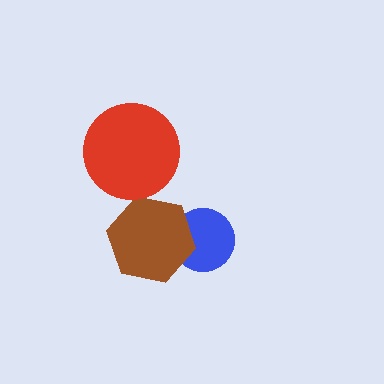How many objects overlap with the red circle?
0 objects overlap with the red circle.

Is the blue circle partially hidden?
Yes, it is partially covered by another shape.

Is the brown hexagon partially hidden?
No, no other shape covers it.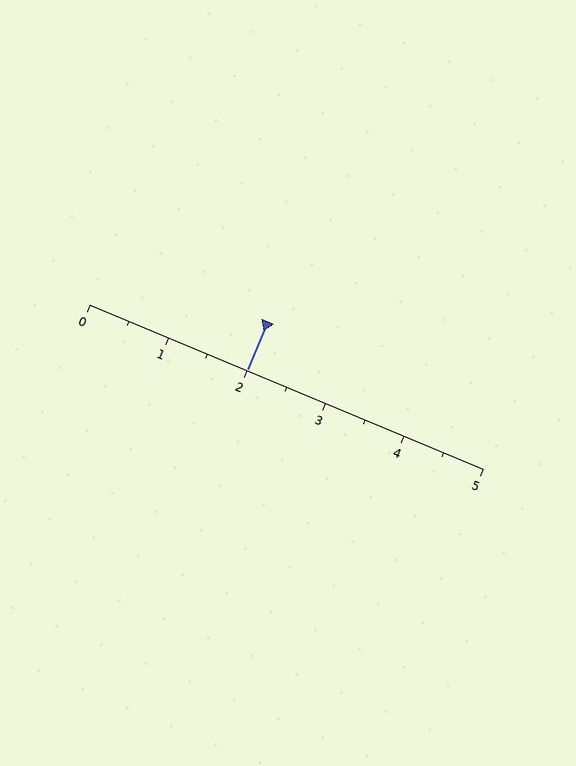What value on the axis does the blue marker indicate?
The marker indicates approximately 2.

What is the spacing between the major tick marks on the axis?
The major ticks are spaced 1 apart.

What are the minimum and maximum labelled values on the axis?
The axis runs from 0 to 5.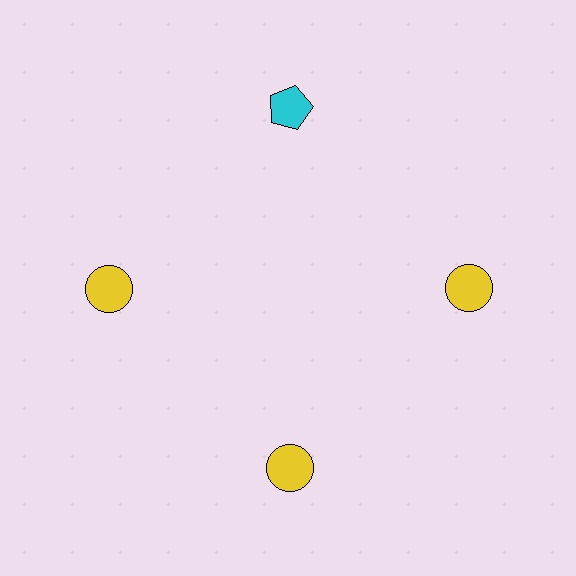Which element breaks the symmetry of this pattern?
The cyan pentagon at roughly the 12 o'clock position breaks the symmetry. All other shapes are yellow circles.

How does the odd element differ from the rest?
It differs in both color (cyan instead of yellow) and shape (pentagon instead of circle).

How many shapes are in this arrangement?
There are 4 shapes arranged in a ring pattern.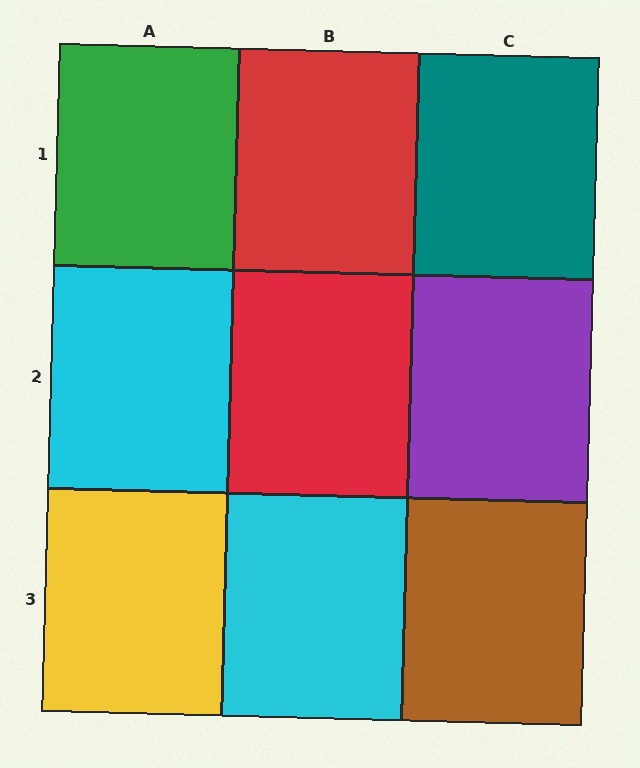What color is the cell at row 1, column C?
Teal.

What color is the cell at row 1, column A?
Green.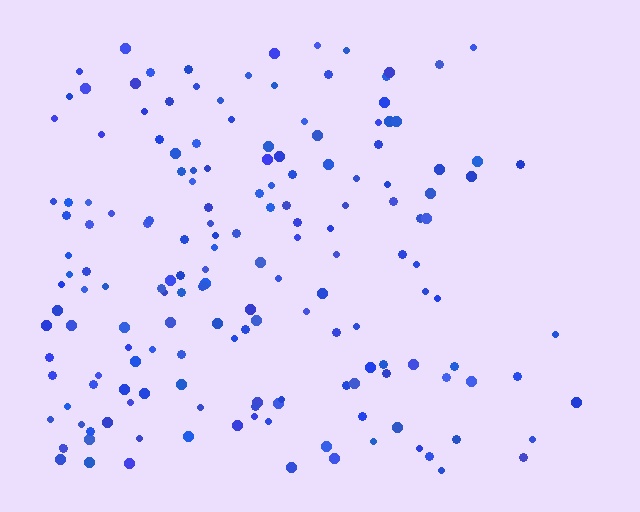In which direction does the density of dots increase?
From right to left, with the left side densest.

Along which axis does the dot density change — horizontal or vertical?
Horizontal.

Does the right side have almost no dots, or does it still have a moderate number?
Still a moderate number, just noticeably fewer than the left.